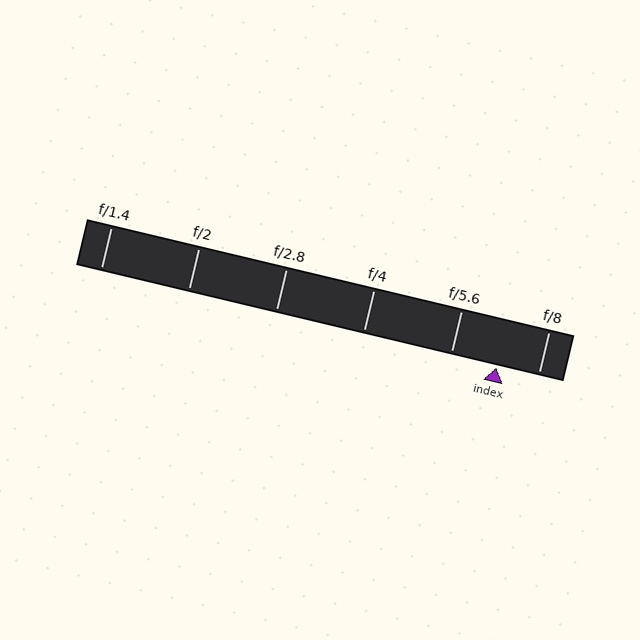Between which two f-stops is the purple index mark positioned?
The index mark is between f/5.6 and f/8.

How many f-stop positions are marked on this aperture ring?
There are 6 f-stop positions marked.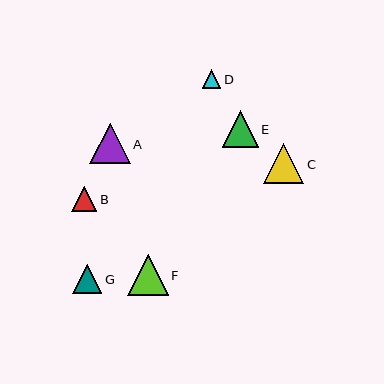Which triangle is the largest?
Triangle F is the largest with a size of approximately 41 pixels.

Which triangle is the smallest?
Triangle D is the smallest with a size of approximately 18 pixels.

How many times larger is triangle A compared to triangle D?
Triangle A is approximately 2.2 times the size of triangle D.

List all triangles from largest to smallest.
From largest to smallest: F, A, C, E, G, B, D.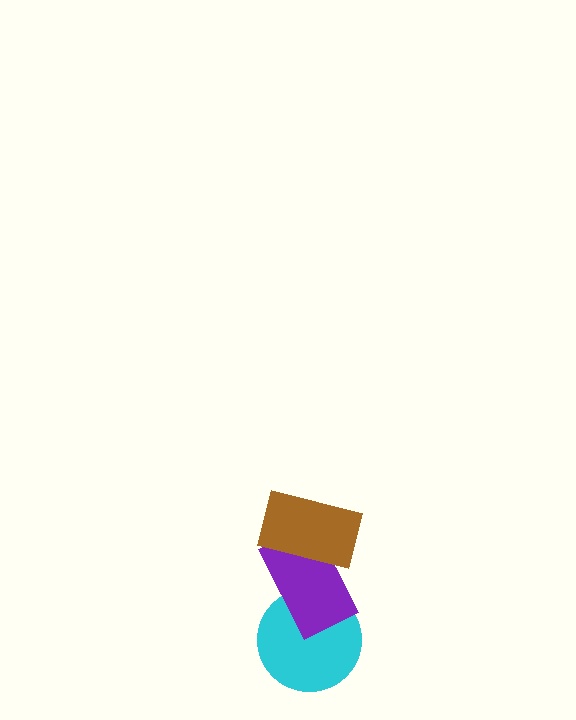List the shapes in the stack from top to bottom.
From top to bottom: the brown rectangle, the purple rectangle, the cyan circle.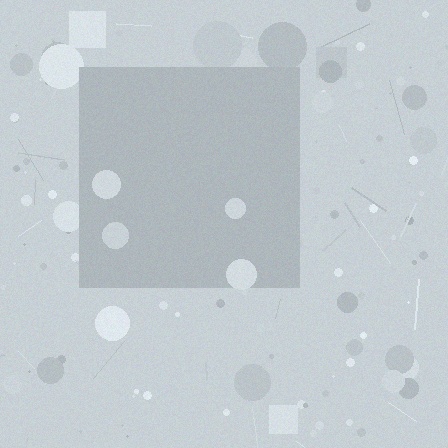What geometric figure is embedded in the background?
A square is embedded in the background.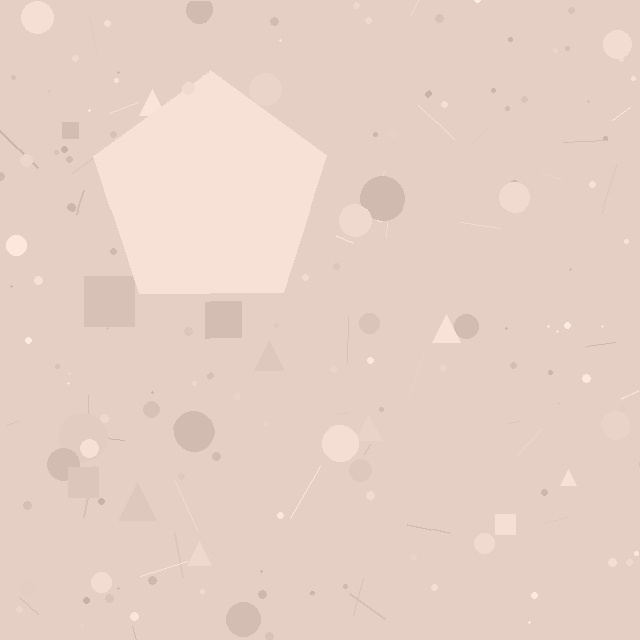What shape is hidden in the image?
A pentagon is hidden in the image.